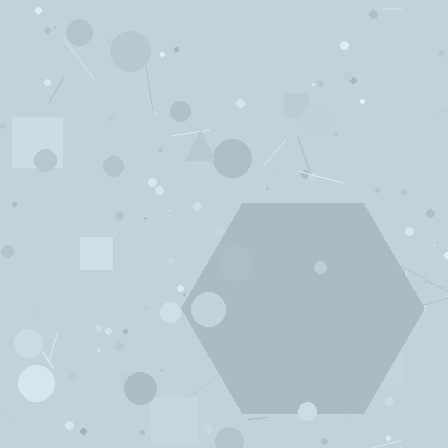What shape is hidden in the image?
A hexagon is hidden in the image.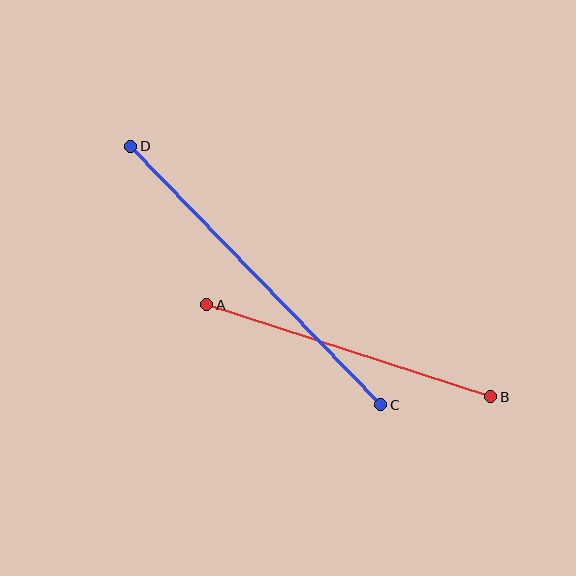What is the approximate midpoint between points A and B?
The midpoint is at approximately (349, 351) pixels.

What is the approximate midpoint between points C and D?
The midpoint is at approximately (256, 275) pixels.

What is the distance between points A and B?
The distance is approximately 298 pixels.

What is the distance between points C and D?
The distance is approximately 359 pixels.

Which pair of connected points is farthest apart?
Points C and D are farthest apart.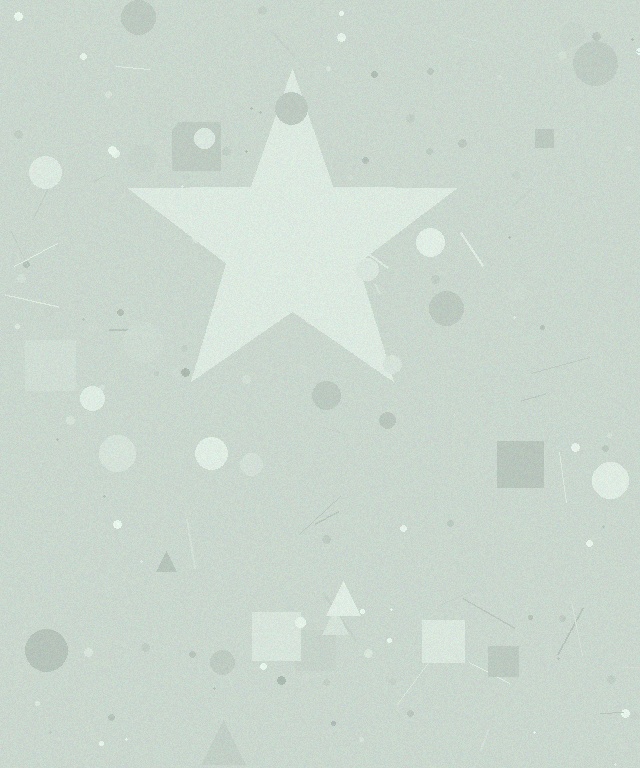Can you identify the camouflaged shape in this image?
The camouflaged shape is a star.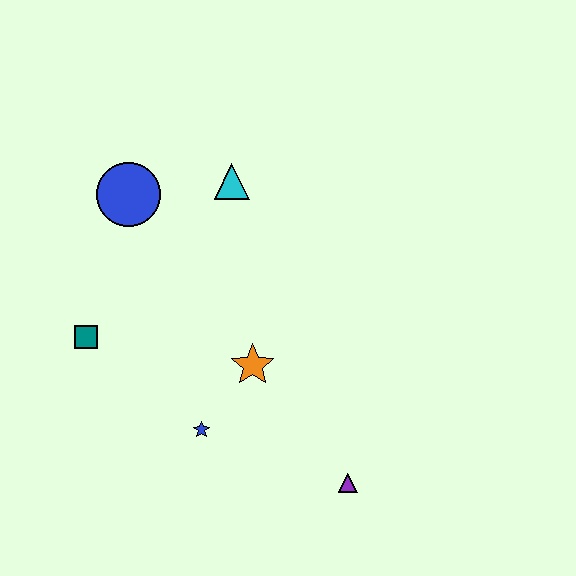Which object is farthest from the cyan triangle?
The purple triangle is farthest from the cyan triangle.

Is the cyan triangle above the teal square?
Yes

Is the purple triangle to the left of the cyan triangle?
No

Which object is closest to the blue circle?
The cyan triangle is closest to the blue circle.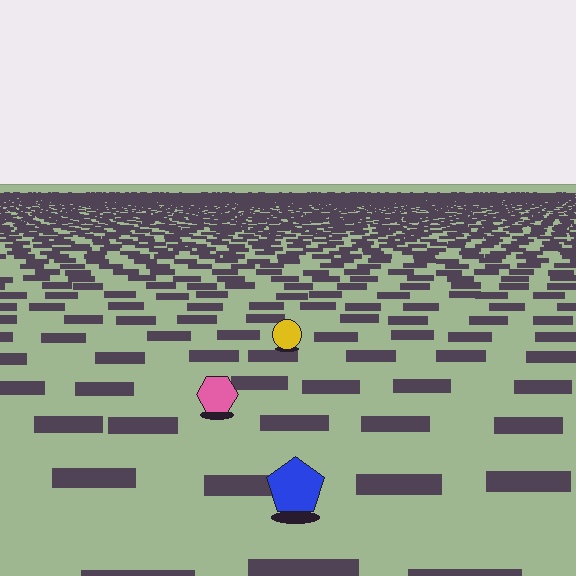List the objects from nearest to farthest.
From nearest to farthest: the blue pentagon, the pink hexagon, the yellow circle.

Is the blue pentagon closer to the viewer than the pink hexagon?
Yes. The blue pentagon is closer — you can tell from the texture gradient: the ground texture is coarser near it.